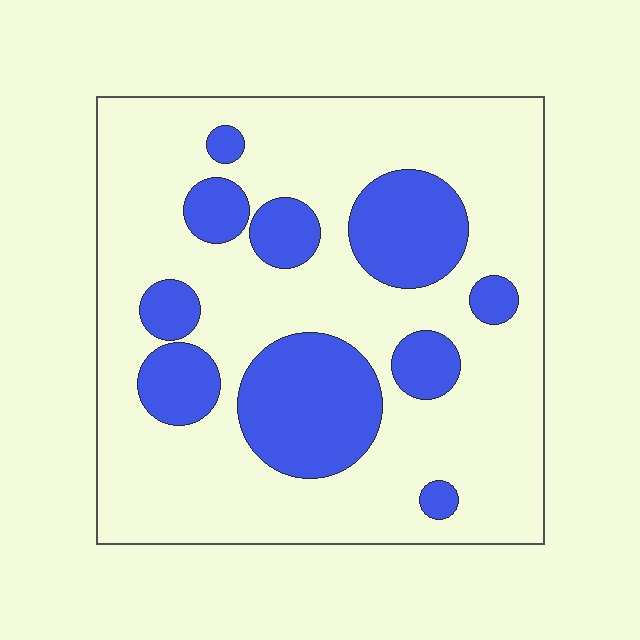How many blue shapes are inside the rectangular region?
10.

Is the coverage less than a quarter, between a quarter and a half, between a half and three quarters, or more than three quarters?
Between a quarter and a half.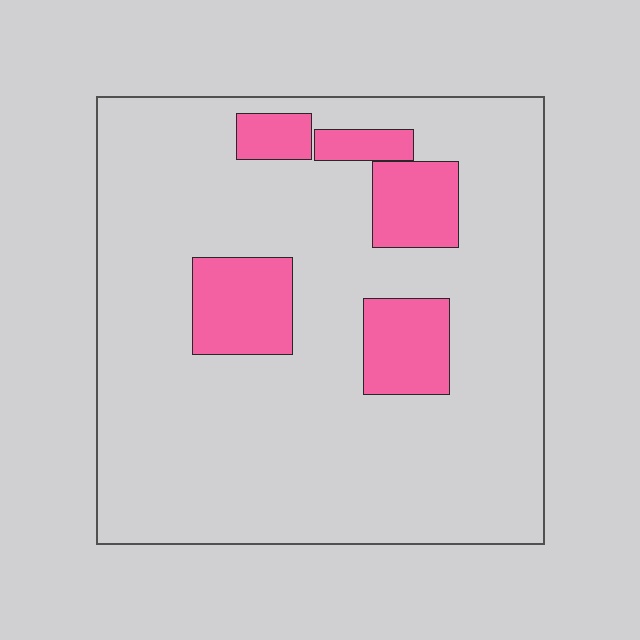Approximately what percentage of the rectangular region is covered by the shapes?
Approximately 15%.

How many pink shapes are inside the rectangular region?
5.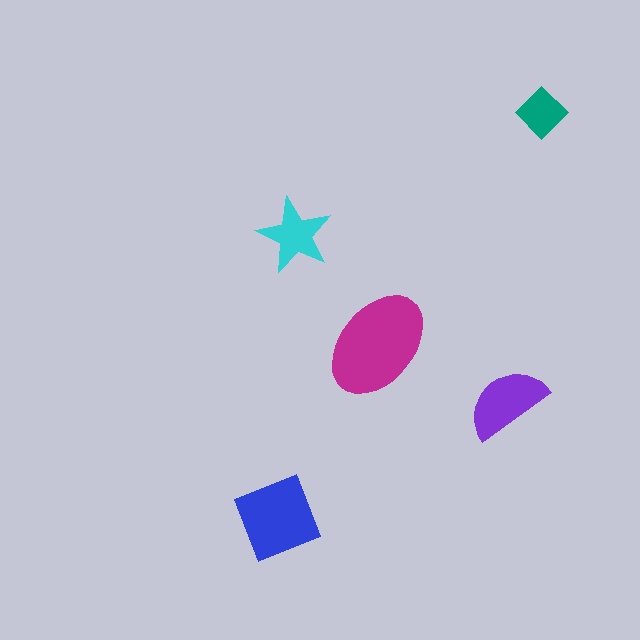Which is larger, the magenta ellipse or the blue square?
The magenta ellipse.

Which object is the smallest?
The teal diamond.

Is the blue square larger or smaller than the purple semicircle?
Larger.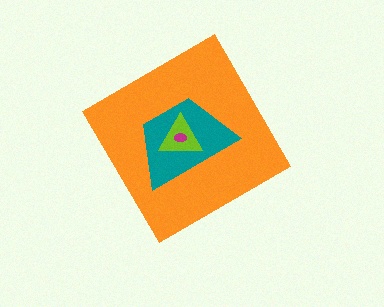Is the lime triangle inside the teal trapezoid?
Yes.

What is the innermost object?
The magenta ellipse.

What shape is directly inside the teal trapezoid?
The lime triangle.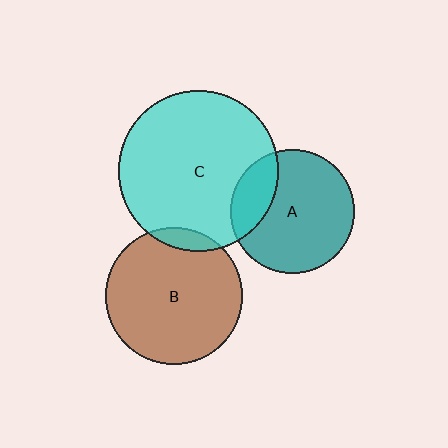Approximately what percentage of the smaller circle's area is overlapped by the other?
Approximately 20%.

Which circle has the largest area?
Circle C (cyan).